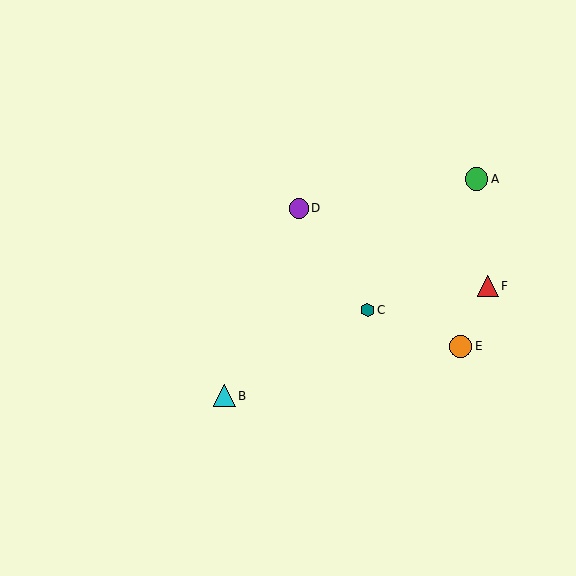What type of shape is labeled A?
Shape A is a green circle.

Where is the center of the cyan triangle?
The center of the cyan triangle is at (224, 396).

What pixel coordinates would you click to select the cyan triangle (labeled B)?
Click at (224, 396) to select the cyan triangle B.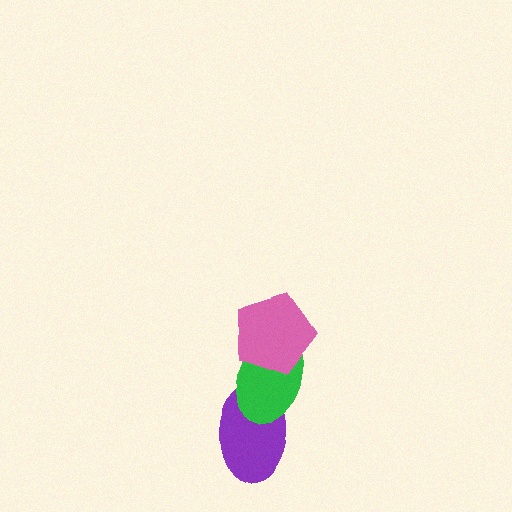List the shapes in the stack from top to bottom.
From top to bottom: the pink pentagon, the green ellipse, the purple ellipse.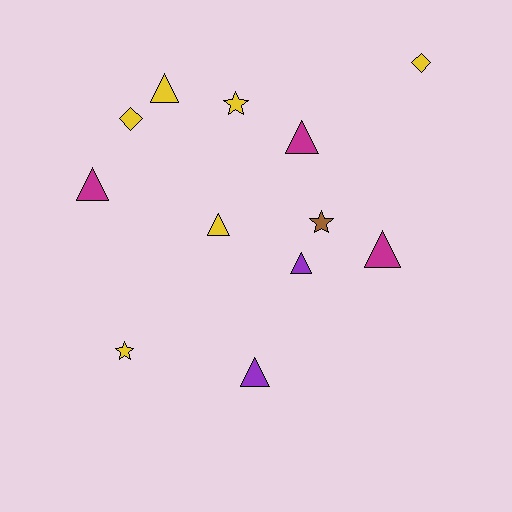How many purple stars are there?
There are no purple stars.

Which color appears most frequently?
Yellow, with 6 objects.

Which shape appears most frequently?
Triangle, with 7 objects.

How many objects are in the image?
There are 12 objects.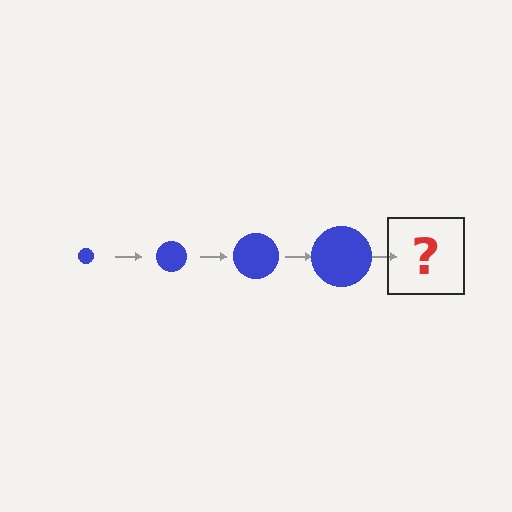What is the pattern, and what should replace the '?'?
The pattern is that the circle gets progressively larger each step. The '?' should be a blue circle, larger than the previous one.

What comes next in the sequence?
The next element should be a blue circle, larger than the previous one.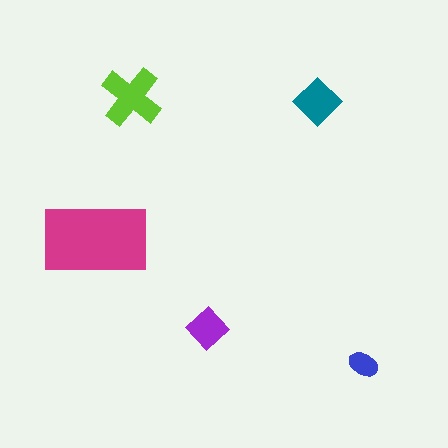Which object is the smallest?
The blue ellipse.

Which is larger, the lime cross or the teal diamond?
The lime cross.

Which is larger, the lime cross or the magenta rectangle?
The magenta rectangle.